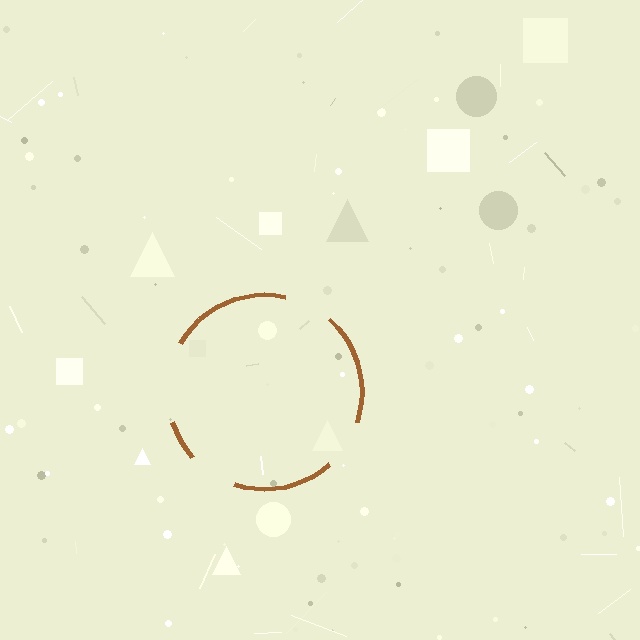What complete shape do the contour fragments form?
The contour fragments form a circle.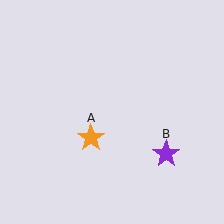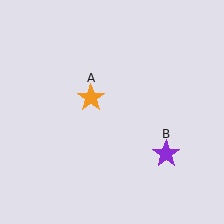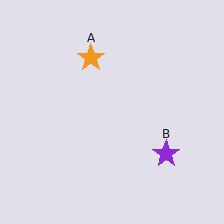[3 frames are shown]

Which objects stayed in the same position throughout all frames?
Purple star (object B) remained stationary.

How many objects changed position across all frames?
1 object changed position: orange star (object A).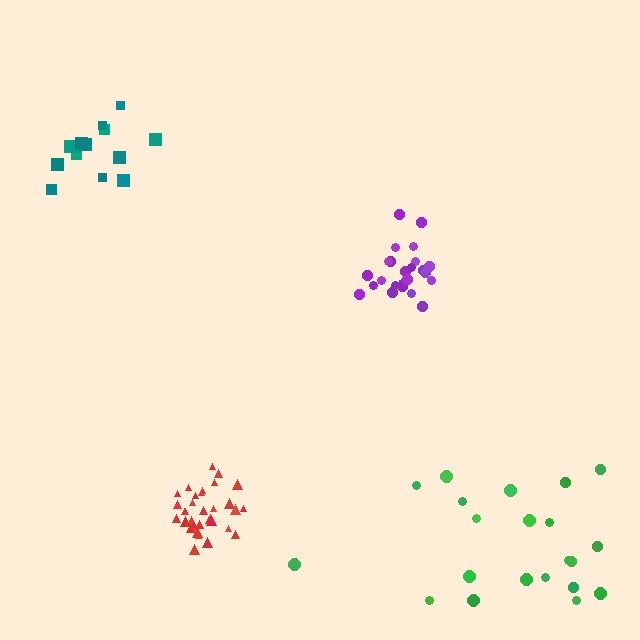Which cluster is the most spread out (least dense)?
Green.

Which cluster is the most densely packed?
Red.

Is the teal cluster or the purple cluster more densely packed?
Purple.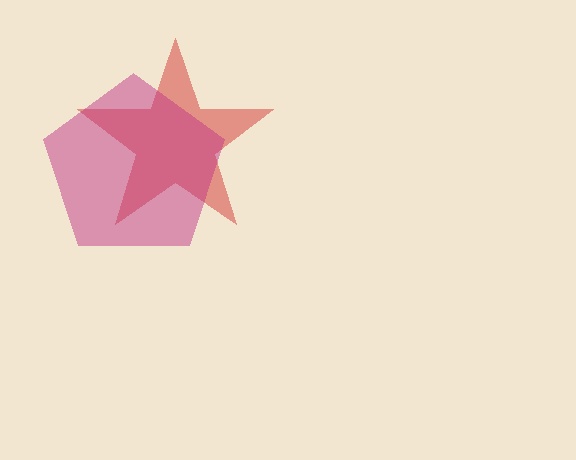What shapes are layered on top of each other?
The layered shapes are: a red star, a magenta pentagon.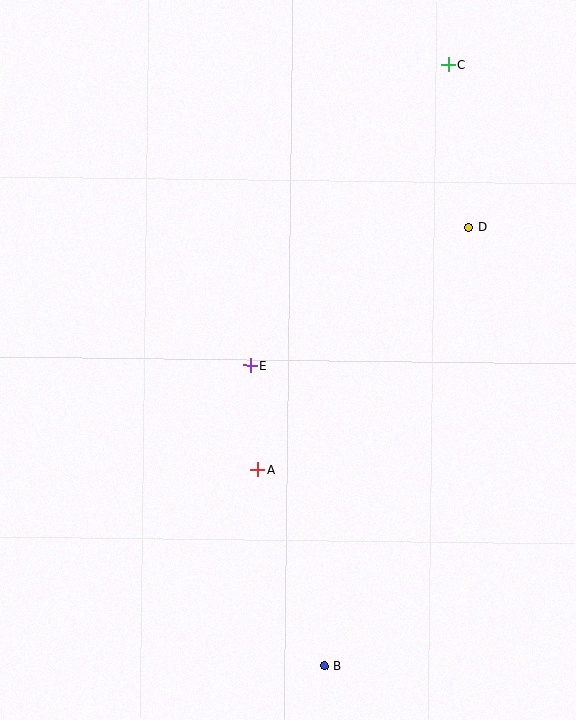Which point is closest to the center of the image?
Point E at (250, 365) is closest to the center.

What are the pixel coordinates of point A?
Point A is at (257, 469).